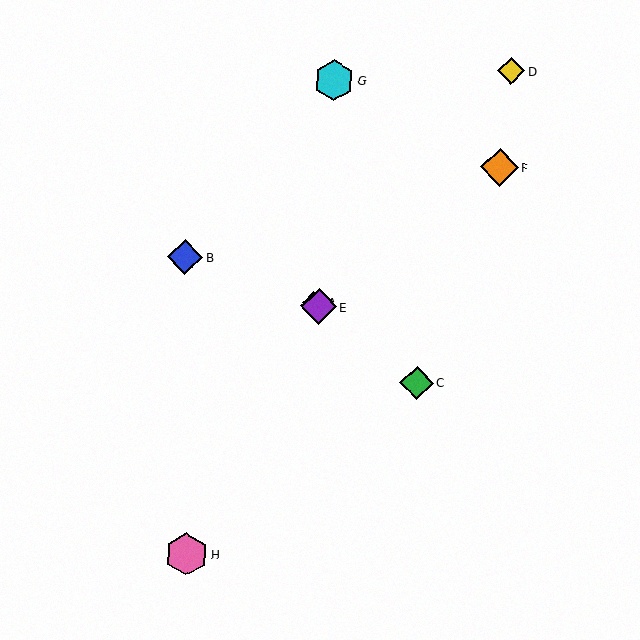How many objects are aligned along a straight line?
3 objects (A, C, E) are aligned along a straight line.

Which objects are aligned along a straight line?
Objects A, C, E are aligned along a straight line.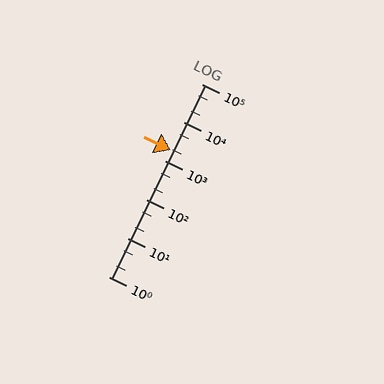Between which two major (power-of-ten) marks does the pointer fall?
The pointer is between 1000 and 10000.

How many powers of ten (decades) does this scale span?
The scale spans 5 decades, from 1 to 100000.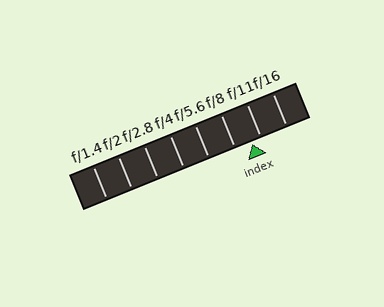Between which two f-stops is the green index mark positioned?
The index mark is between f/8 and f/11.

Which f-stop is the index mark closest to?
The index mark is closest to f/11.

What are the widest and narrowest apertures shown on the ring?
The widest aperture shown is f/1.4 and the narrowest is f/16.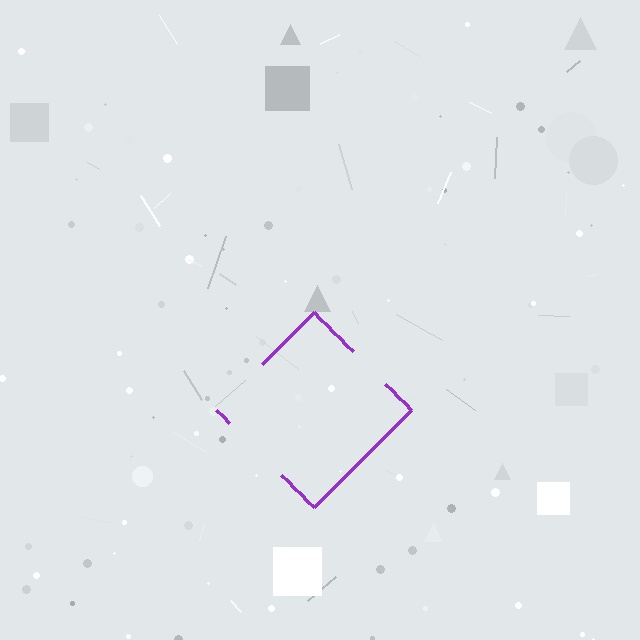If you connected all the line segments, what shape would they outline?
They would outline a diamond.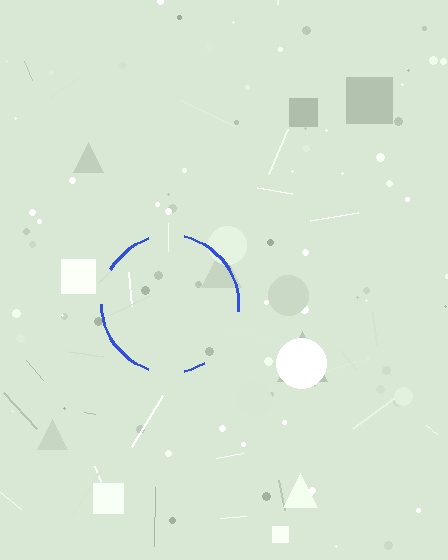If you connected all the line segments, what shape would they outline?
They would outline a circle.